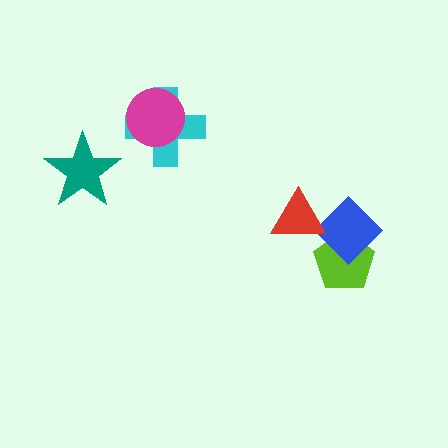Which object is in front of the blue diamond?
The red triangle is in front of the blue diamond.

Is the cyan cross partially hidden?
Yes, it is partially covered by another shape.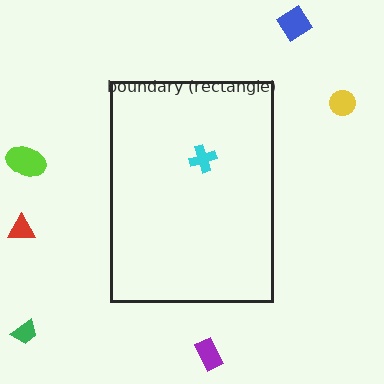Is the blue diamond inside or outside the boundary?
Outside.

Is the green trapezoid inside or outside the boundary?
Outside.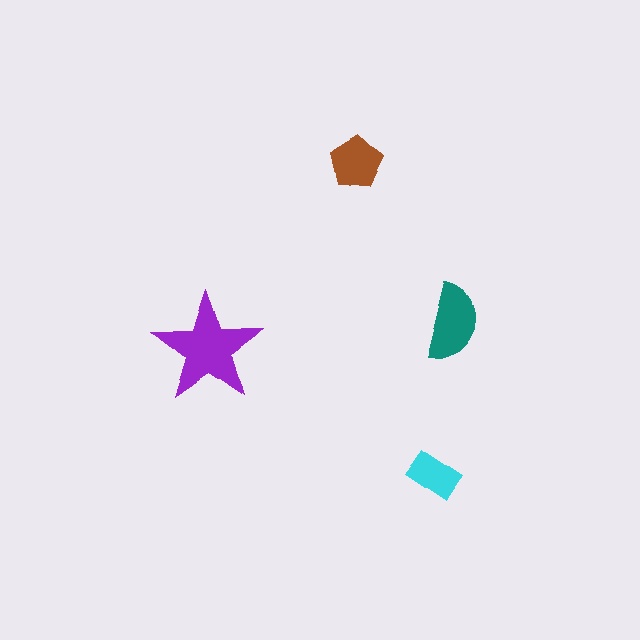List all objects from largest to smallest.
The purple star, the teal semicircle, the brown pentagon, the cyan rectangle.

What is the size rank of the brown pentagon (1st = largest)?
3rd.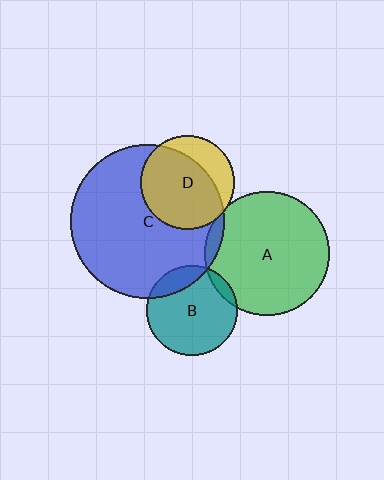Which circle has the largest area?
Circle C (blue).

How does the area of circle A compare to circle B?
Approximately 1.9 times.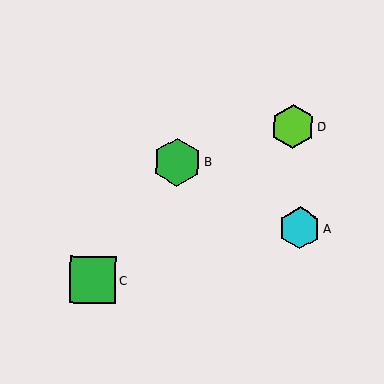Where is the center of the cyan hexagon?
The center of the cyan hexagon is at (299, 228).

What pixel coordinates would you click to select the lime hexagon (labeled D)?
Click at (293, 127) to select the lime hexagon D.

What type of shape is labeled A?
Shape A is a cyan hexagon.